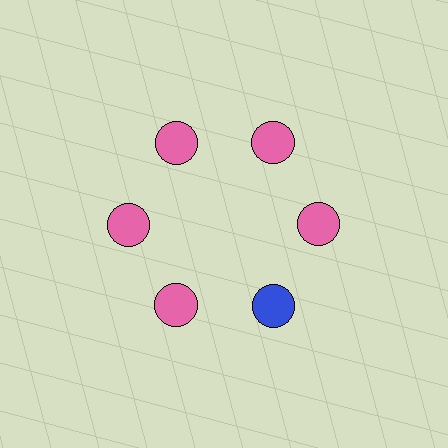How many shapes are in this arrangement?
There are 6 shapes arranged in a ring pattern.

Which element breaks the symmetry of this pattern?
The blue circle at roughly the 5 o'clock position breaks the symmetry. All other shapes are pink circles.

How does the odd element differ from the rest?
It has a different color: blue instead of pink.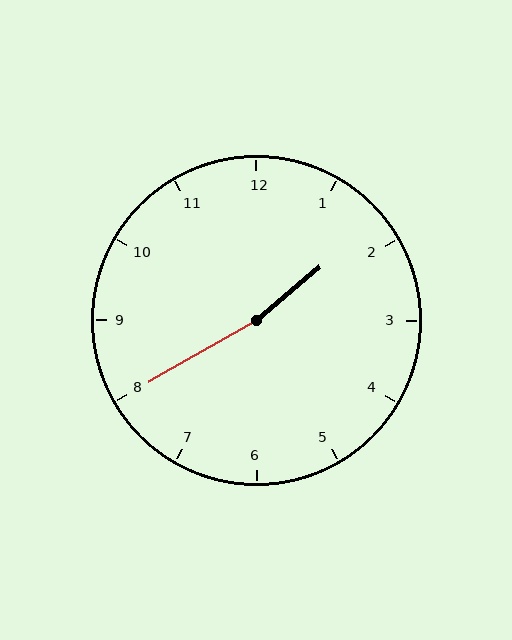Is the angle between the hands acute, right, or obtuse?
It is obtuse.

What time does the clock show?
1:40.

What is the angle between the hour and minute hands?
Approximately 170 degrees.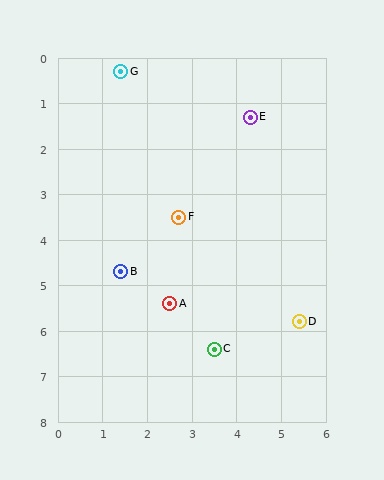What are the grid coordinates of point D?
Point D is at approximately (5.4, 5.8).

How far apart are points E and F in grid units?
Points E and F are about 2.7 grid units apart.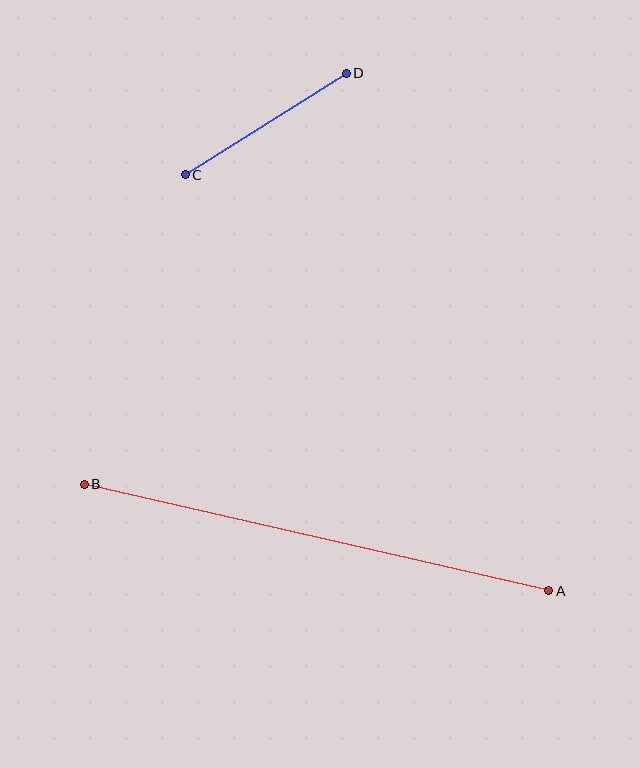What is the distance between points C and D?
The distance is approximately 191 pixels.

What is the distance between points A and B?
The distance is approximately 476 pixels.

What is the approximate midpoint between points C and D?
The midpoint is at approximately (266, 124) pixels.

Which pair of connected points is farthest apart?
Points A and B are farthest apart.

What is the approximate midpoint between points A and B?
The midpoint is at approximately (317, 537) pixels.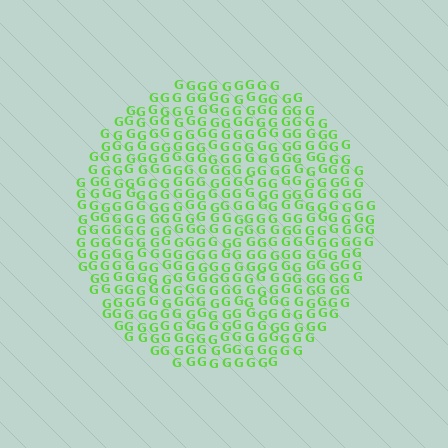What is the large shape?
The large shape is a circle.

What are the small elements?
The small elements are letter G's.